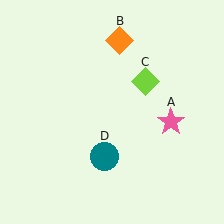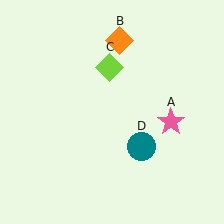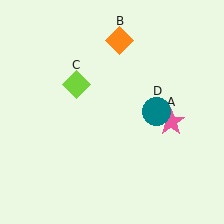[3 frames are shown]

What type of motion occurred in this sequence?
The lime diamond (object C), teal circle (object D) rotated counterclockwise around the center of the scene.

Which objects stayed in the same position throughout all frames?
Pink star (object A) and orange diamond (object B) remained stationary.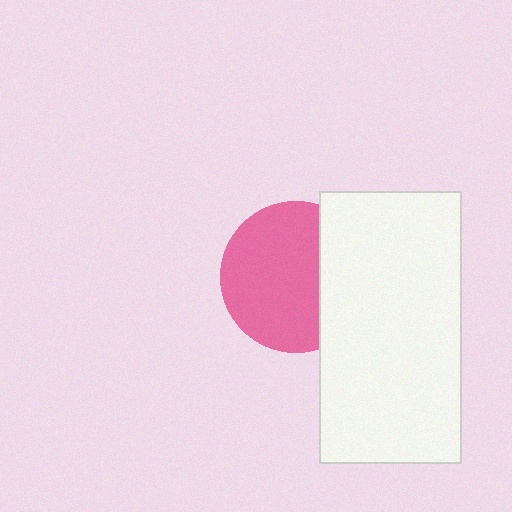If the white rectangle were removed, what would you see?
You would see the complete pink circle.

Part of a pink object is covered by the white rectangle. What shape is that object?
It is a circle.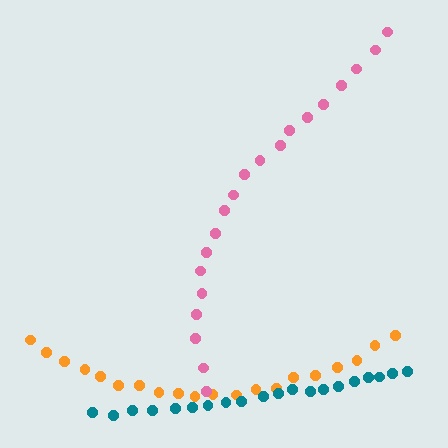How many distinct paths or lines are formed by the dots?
There are 3 distinct paths.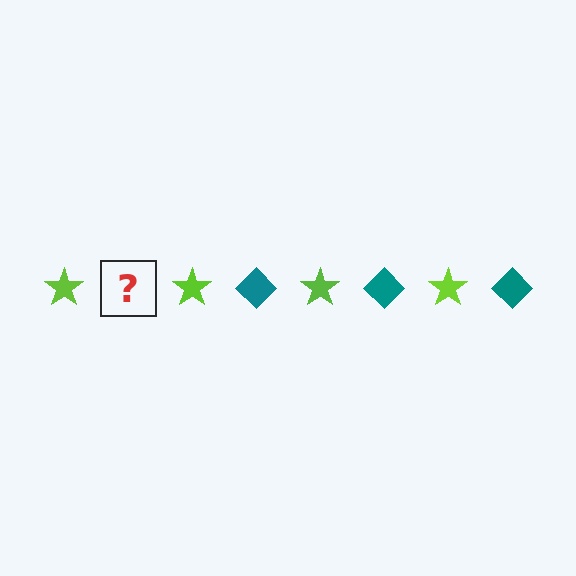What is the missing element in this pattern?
The missing element is a teal diamond.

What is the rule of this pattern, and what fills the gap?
The rule is that the pattern alternates between lime star and teal diamond. The gap should be filled with a teal diamond.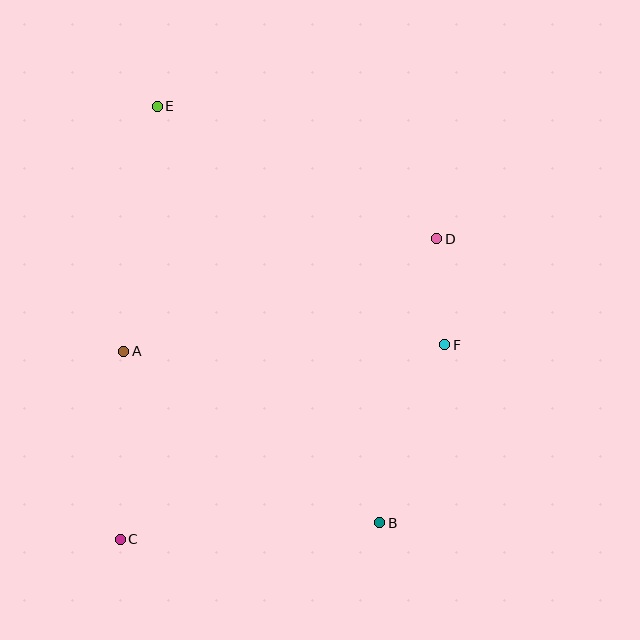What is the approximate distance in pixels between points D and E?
The distance between D and E is approximately 309 pixels.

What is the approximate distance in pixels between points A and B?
The distance between A and B is approximately 308 pixels.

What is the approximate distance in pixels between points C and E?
The distance between C and E is approximately 434 pixels.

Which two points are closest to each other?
Points D and F are closest to each other.